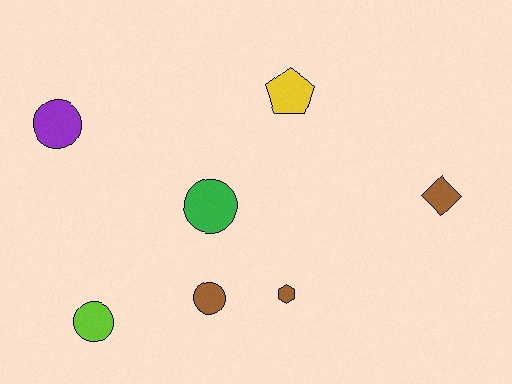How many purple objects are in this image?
There is 1 purple object.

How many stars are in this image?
There are no stars.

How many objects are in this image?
There are 7 objects.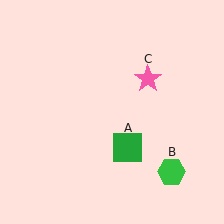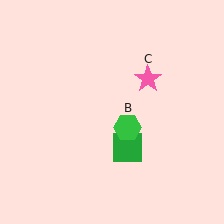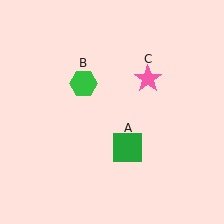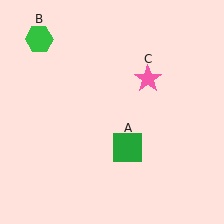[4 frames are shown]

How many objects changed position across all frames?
1 object changed position: green hexagon (object B).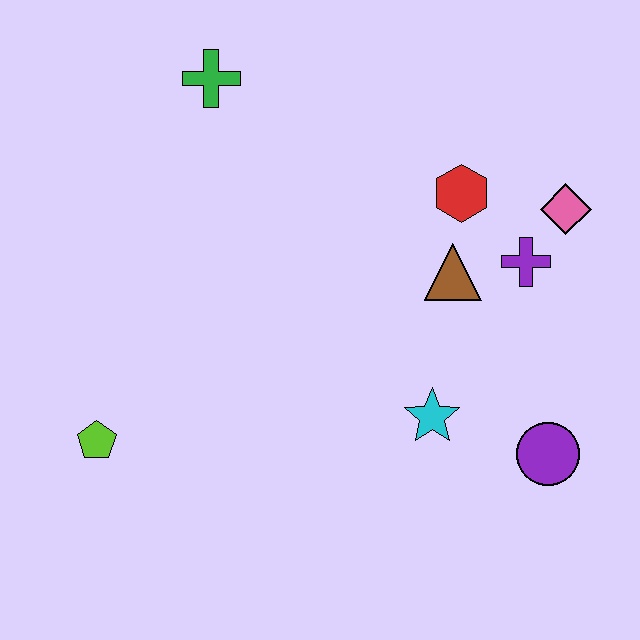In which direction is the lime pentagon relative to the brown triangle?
The lime pentagon is to the left of the brown triangle.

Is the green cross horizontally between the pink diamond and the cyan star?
No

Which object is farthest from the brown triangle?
The lime pentagon is farthest from the brown triangle.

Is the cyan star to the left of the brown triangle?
Yes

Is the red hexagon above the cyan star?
Yes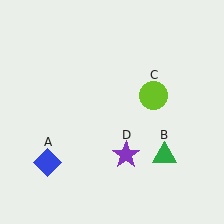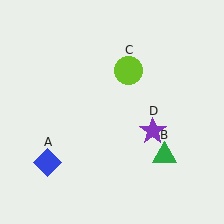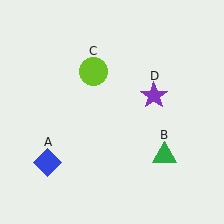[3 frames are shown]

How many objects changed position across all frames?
2 objects changed position: lime circle (object C), purple star (object D).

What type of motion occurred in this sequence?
The lime circle (object C), purple star (object D) rotated counterclockwise around the center of the scene.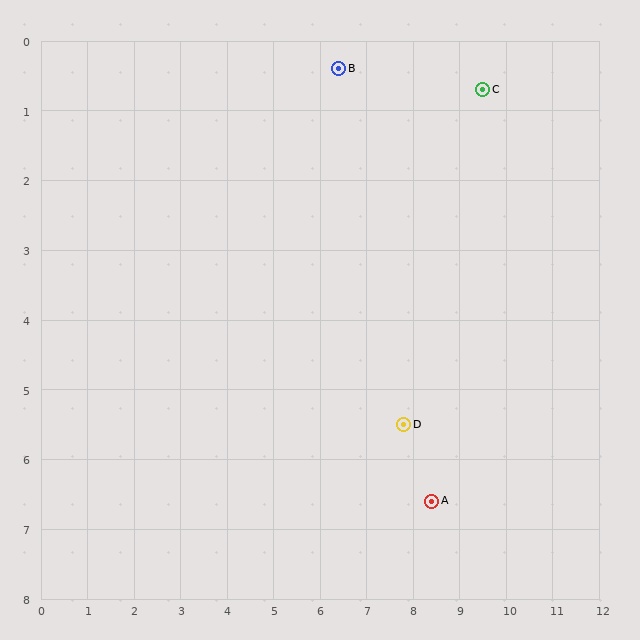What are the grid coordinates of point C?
Point C is at approximately (9.5, 0.7).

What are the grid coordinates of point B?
Point B is at approximately (6.4, 0.4).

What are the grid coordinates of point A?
Point A is at approximately (8.4, 6.6).